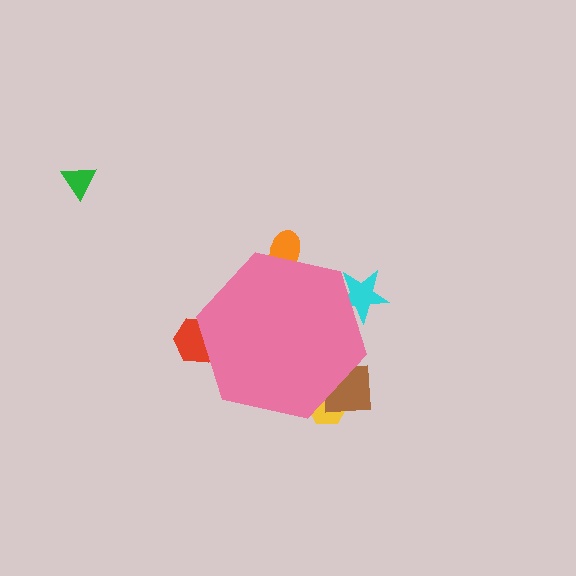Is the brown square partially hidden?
Yes, the brown square is partially hidden behind the pink hexagon.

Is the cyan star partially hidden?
Yes, the cyan star is partially hidden behind the pink hexagon.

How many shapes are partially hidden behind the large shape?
5 shapes are partially hidden.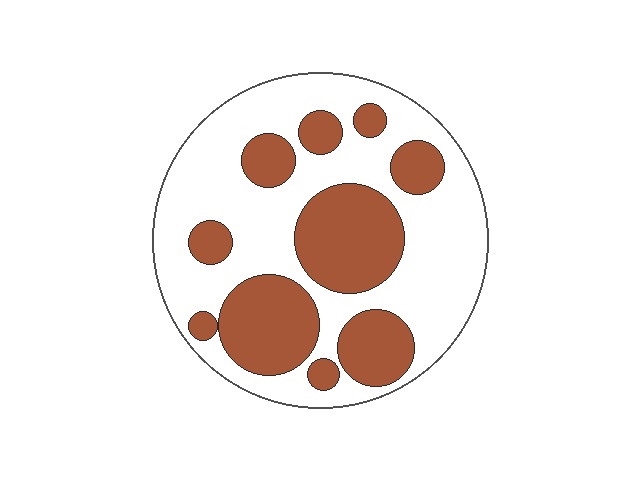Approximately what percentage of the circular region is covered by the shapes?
Approximately 35%.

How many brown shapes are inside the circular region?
10.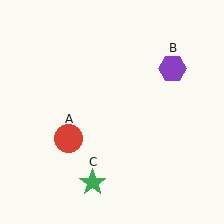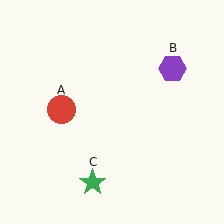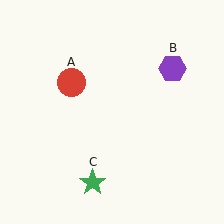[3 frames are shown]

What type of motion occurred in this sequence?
The red circle (object A) rotated clockwise around the center of the scene.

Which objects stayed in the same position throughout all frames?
Purple hexagon (object B) and green star (object C) remained stationary.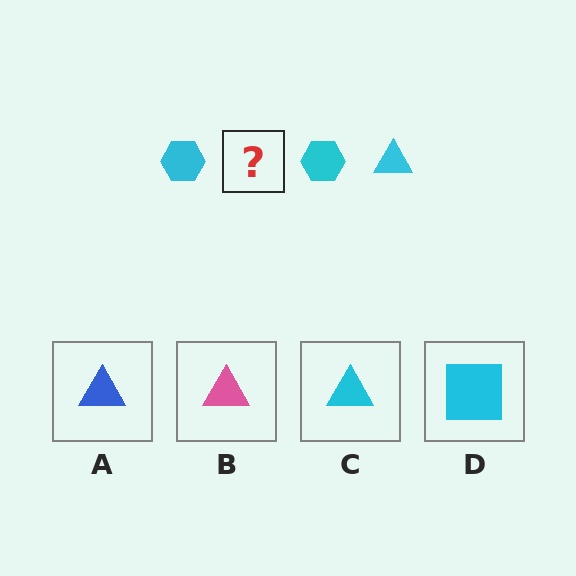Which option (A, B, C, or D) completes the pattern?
C.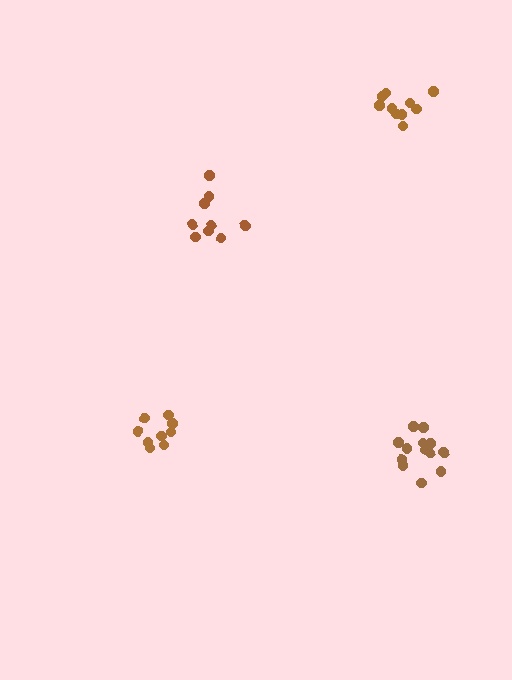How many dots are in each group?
Group 1: 10 dots, Group 2: 13 dots, Group 3: 9 dots, Group 4: 9 dots (41 total).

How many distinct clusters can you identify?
There are 4 distinct clusters.